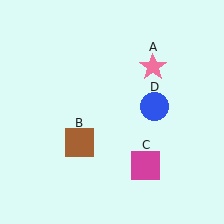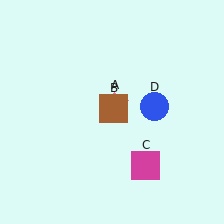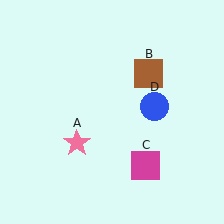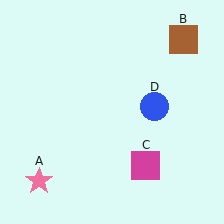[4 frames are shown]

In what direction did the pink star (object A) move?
The pink star (object A) moved down and to the left.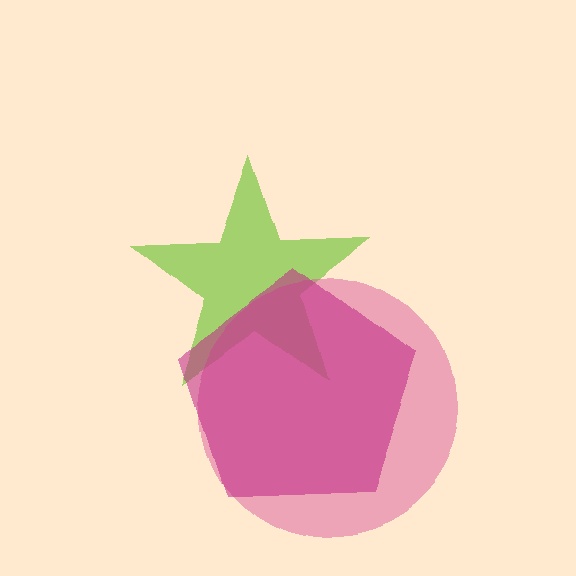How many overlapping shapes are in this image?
There are 3 overlapping shapes in the image.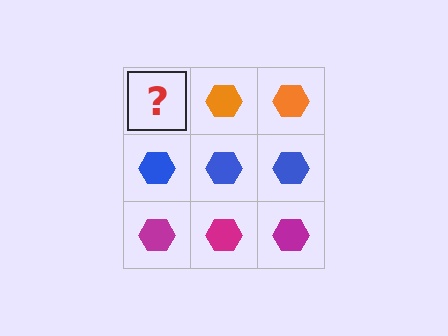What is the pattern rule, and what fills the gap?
The rule is that each row has a consistent color. The gap should be filled with an orange hexagon.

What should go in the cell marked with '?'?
The missing cell should contain an orange hexagon.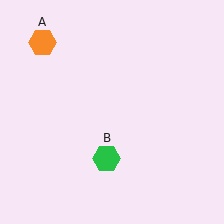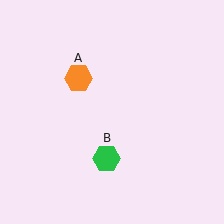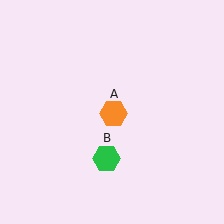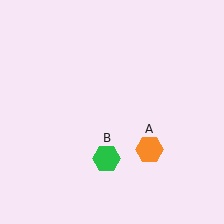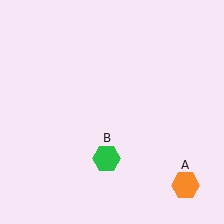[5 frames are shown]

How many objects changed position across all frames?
1 object changed position: orange hexagon (object A).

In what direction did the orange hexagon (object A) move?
The orange hexagon (object A) moved down and to the right.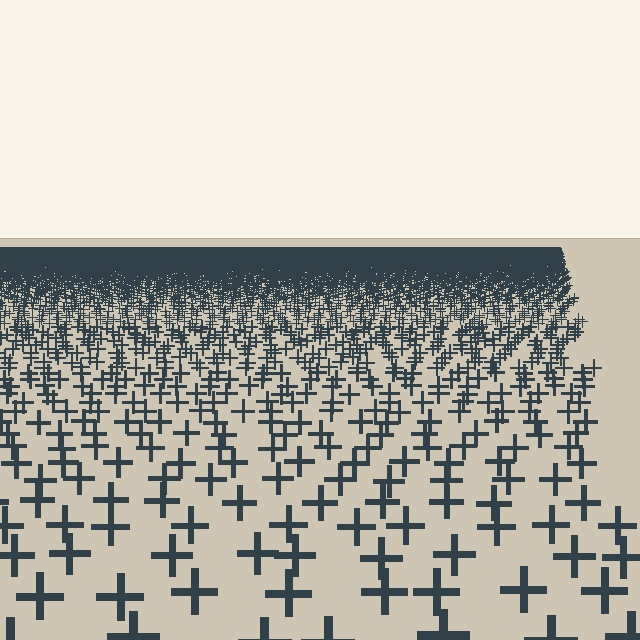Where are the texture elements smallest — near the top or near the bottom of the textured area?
Near the top.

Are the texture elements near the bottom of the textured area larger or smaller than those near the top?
Larger. Near the bottom, elements are closer to the viewer and appear at a bigger on-screen size.